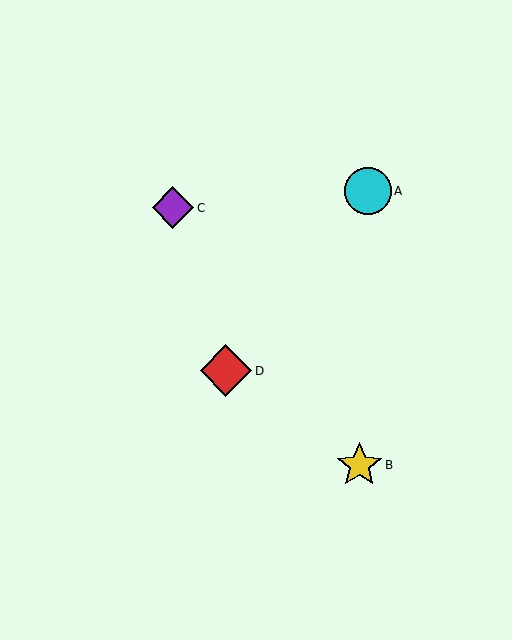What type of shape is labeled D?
Shape D is a red diamond.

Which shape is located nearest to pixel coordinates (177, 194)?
The purple diamond (labeled C) at (173, 208) is nearest to that location.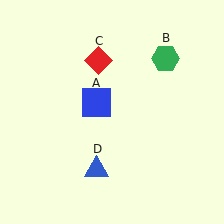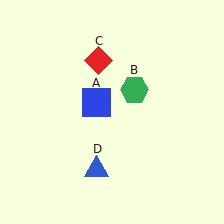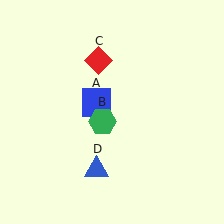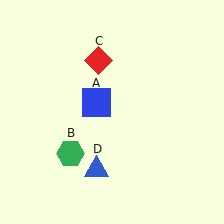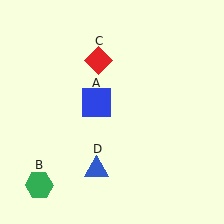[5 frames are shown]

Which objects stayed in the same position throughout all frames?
Blue square (object A) and red diamond (object C) and blue triangle (object D) remained stationary.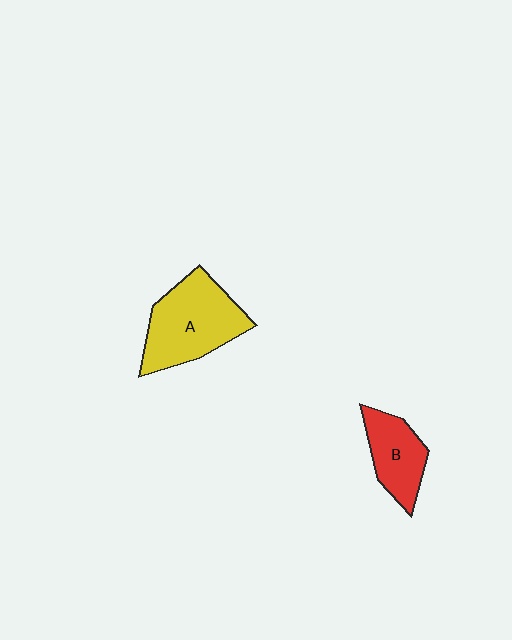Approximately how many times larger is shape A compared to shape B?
Approximately 1.6 times.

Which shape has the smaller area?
Shape B (red).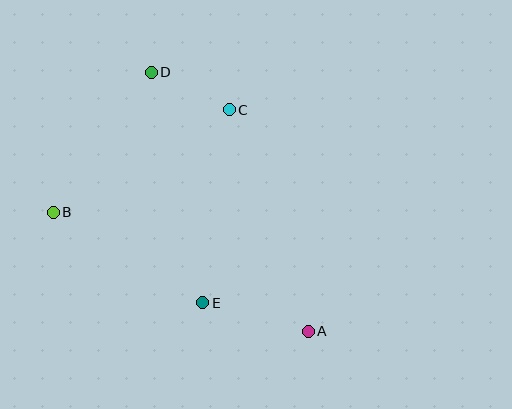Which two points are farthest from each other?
Points A and D are farthest from each other.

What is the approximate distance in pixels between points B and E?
The distance between B and E is approximately 174 pixels.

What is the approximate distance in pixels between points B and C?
The distance between B and C is approximately 203 pixels.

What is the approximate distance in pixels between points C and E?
The distance between C and E is approximately 195 pixels.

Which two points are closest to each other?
Points C and D are closest to each other.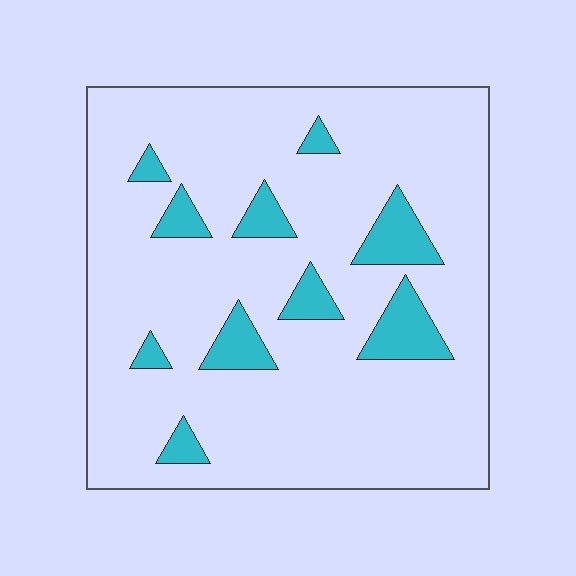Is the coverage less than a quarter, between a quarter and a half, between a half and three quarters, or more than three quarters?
Less than a quarter.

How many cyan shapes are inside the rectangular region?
10.